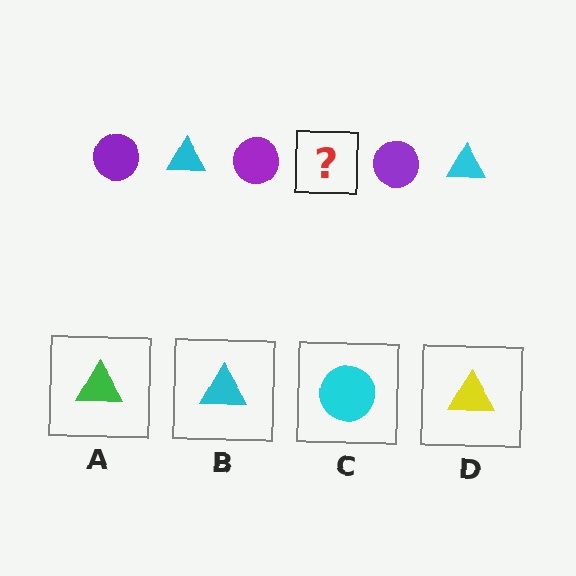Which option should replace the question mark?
Option B.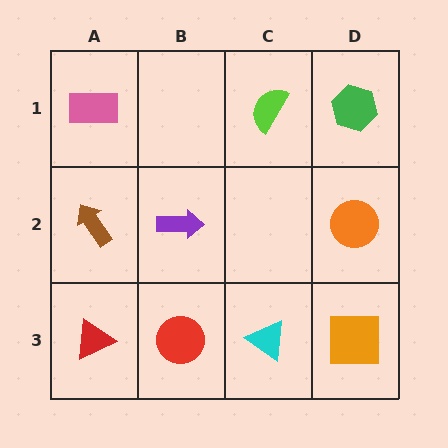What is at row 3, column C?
A cyan triangle.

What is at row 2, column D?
An orange circle.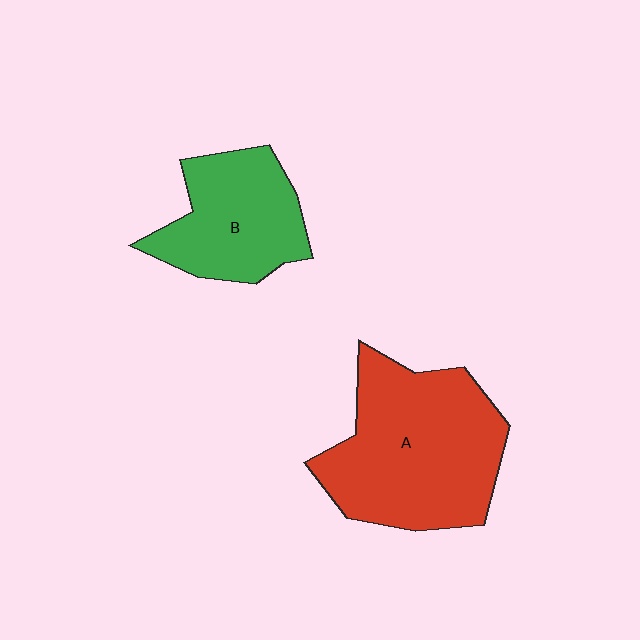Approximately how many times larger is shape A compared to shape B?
Approximately 1.6 times.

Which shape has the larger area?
Shape A (red).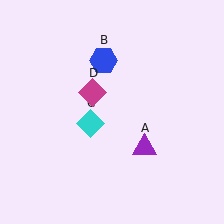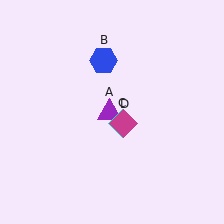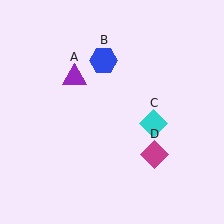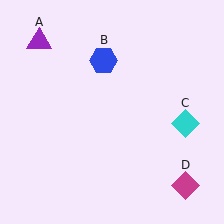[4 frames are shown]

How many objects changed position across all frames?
3 objects changed position: purple triangle (object A), cyan diamond (object C), magenta diamond (object D).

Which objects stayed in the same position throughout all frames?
Blue hexagon (object B) remained stationary.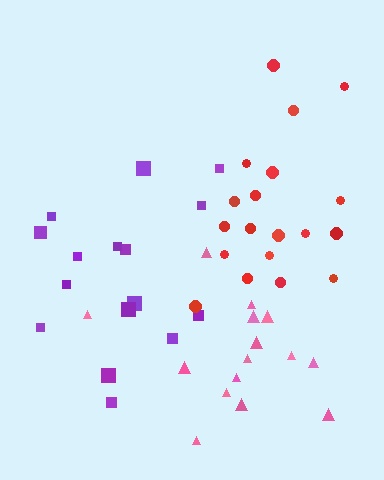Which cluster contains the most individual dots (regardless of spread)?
Red (19).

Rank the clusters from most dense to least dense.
red, pink, purple.